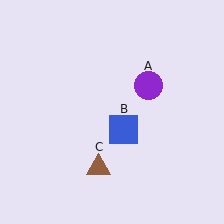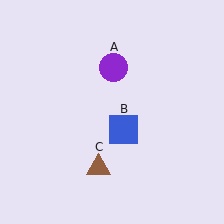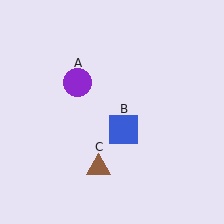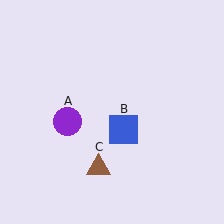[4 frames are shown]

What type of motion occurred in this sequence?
The purple circle (object A) rotated counterclockwise around the center of the scene.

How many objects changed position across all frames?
1 object changed position: purple circle (object A).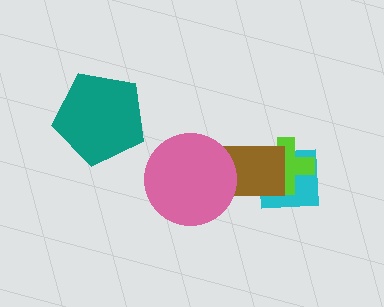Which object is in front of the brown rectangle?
The pink circle is in front of the brown rectangle.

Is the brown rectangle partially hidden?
Yes, it is partially covered by another shape.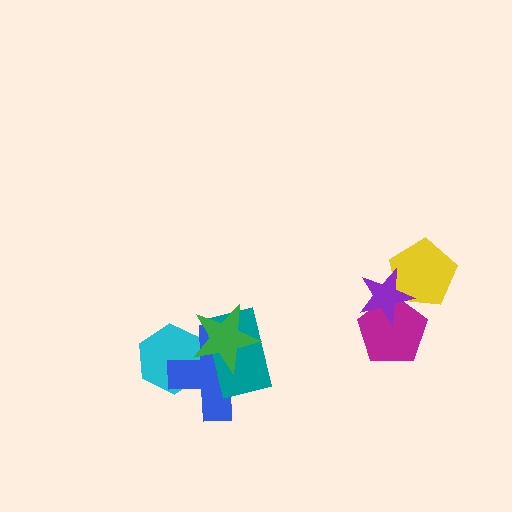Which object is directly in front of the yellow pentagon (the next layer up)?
The magenta pentagon is directly in front of the yellow pentagon.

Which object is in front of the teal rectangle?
The green star is in front of the teal rectangle.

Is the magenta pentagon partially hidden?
Yes, it is partially covered by another shape.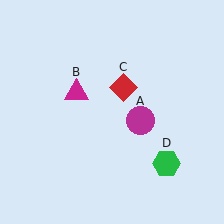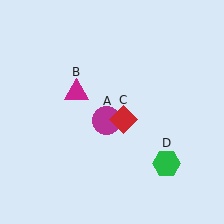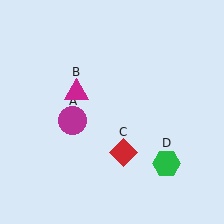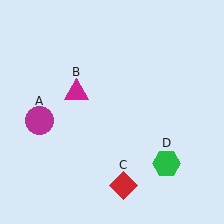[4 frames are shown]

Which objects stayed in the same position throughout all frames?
Magenta triangle (object B) and green hexagon (object D) remained stationary.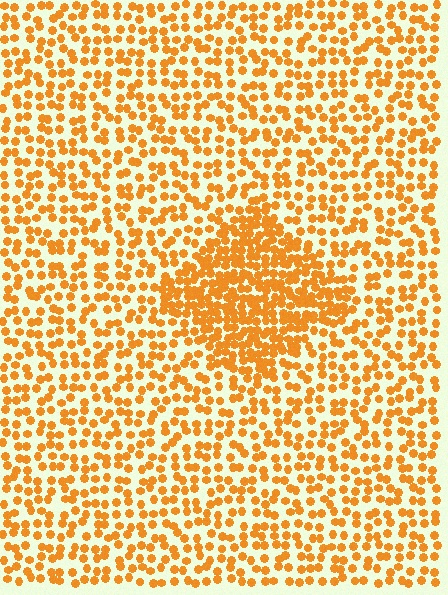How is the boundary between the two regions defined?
The boundary is defined by a change in element density (approximately 2.0x ratio). All elements are the same color, size, and shape.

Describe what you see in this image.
The image contains small orange elements arranged at two different densities. A diamond-shaped region is visible where the elements are more densely packed than the surrounding area.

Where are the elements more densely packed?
The elements are more densely packed inside the diamond boundary.